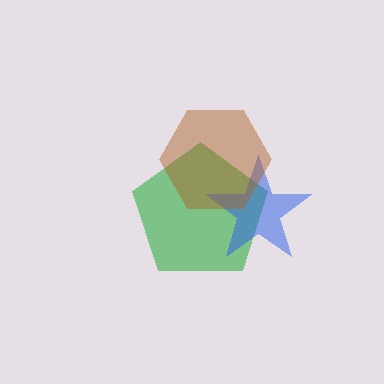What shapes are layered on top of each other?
The layered shapes are: a green pentagon, a blue star, a brown hexagon.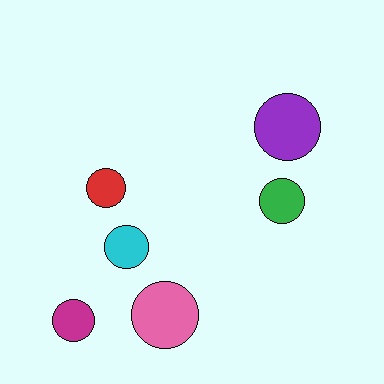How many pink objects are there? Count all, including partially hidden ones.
There is 1 pink object.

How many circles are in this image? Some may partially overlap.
There are 6 circles.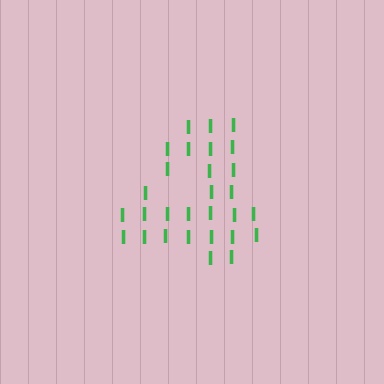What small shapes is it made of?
It is made of small letter I's.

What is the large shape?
The large shape is the digit 4.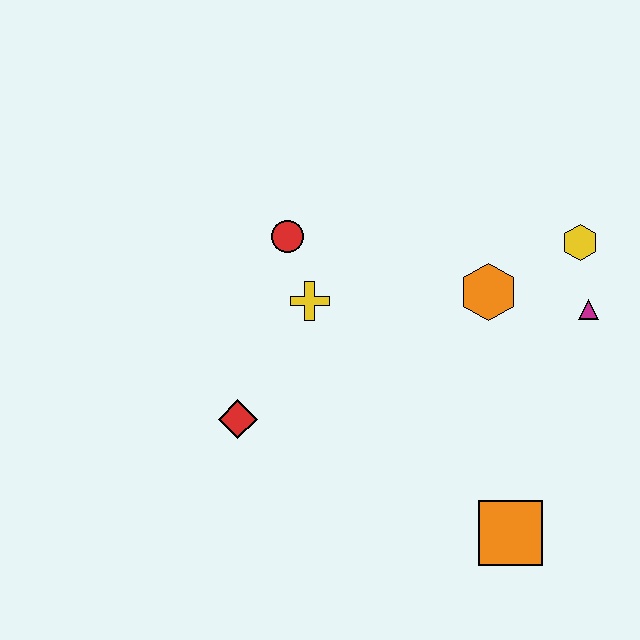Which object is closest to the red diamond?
The yellow cross is closest to the red diamond.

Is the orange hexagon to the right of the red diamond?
Yes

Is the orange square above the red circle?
No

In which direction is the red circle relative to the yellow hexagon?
The red circle is to the left of the yellow hexagon.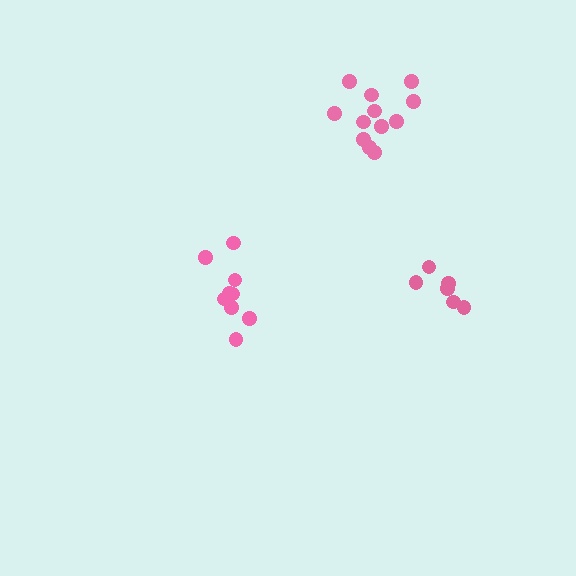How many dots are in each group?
Group 1: 9 dots, Group 2: 6 dots, Group 3: 12 dots (27 total).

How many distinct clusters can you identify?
There are 3 distinct clusters.